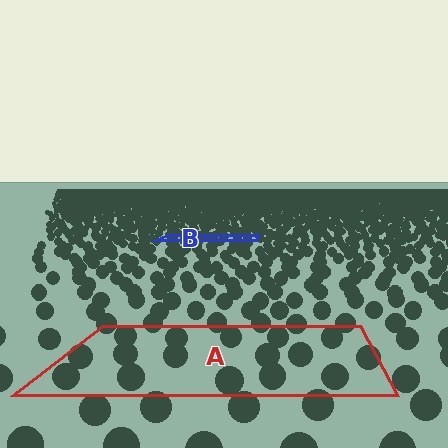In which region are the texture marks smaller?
The texture marks are smaller in region B, because it is farther away.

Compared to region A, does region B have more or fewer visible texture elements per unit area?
Region B has more texture elements per unit area — they are packed more densely because it is farther away.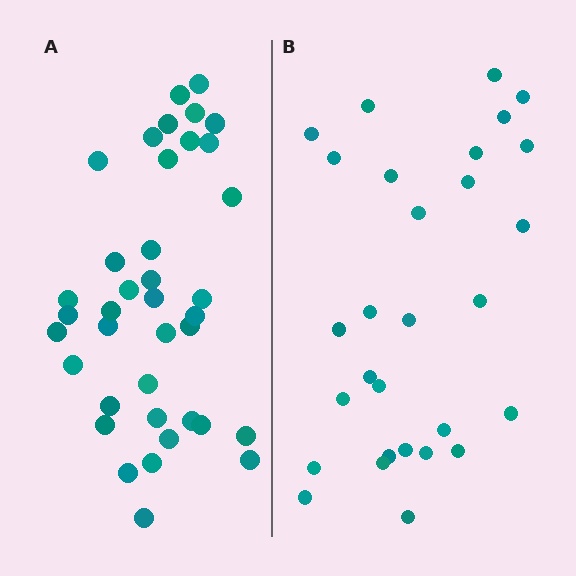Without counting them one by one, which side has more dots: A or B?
Region A (the left region) has more dots.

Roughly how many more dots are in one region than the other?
Region A has roughly 8 or so more dots than region B.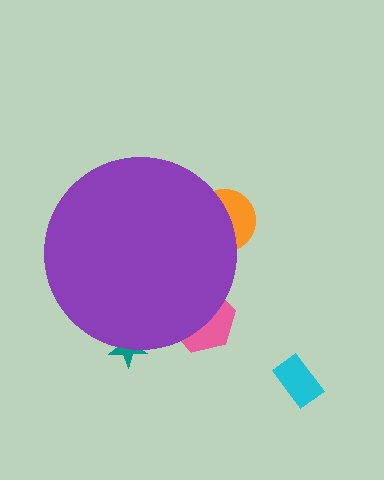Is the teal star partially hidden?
Yes, the teal star is partially hidden behind the purple circle.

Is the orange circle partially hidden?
Yes, the orange circle is partially hidden behind the purple circle.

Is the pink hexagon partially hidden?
Yes, the pink hexagon is partially hidden behind the purple circle.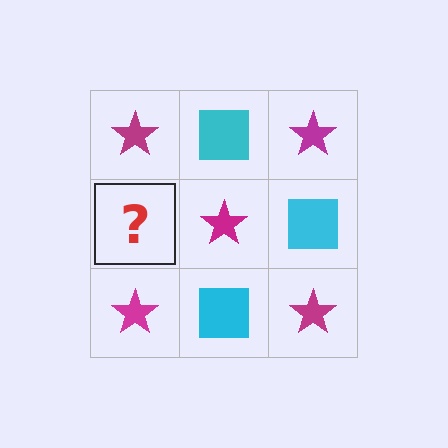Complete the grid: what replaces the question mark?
The question mark should be replaced with a cyan square.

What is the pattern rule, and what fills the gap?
The rule is that it alternates magenta star and cyan square in a checkerboard pattern. The gap should be filled with a cyan square.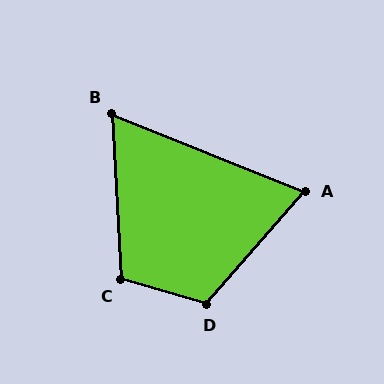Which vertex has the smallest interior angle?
B, at approximately 65 degrees.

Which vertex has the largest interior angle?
D, at approximately 115 degrees.